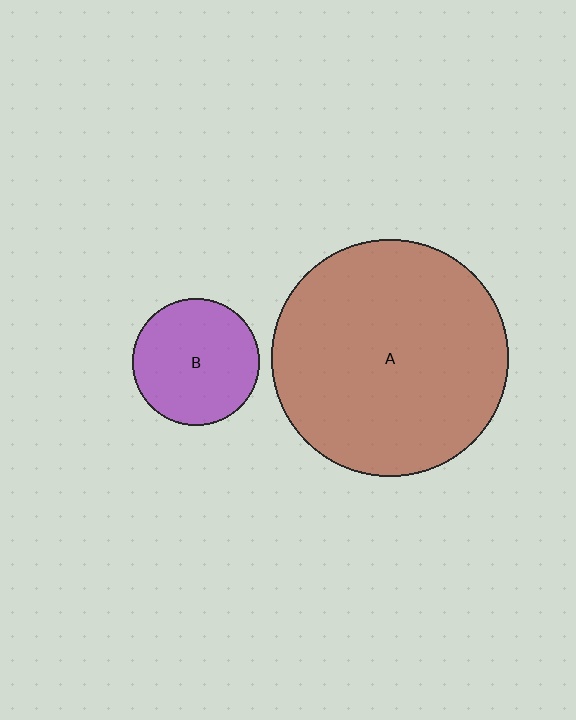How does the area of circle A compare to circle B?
Approximately 3.5 times.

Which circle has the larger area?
Circle A (brown).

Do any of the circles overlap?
No, none of the circles overlap.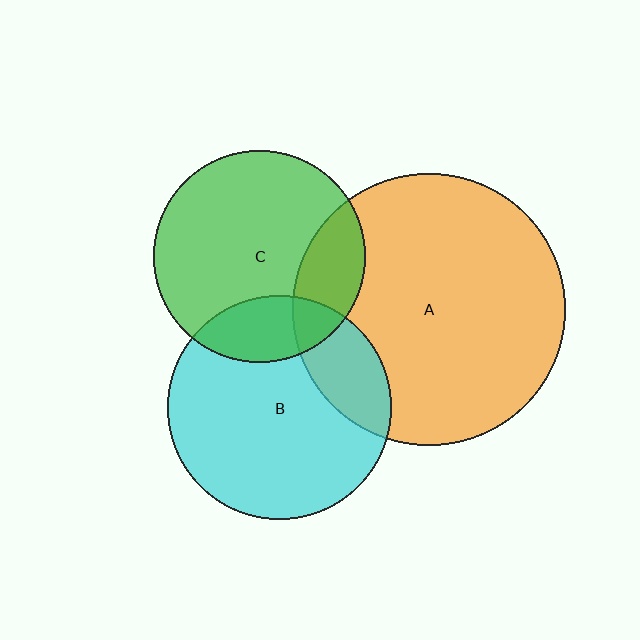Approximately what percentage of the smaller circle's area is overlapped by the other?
Approximately 20%.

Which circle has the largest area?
Circle A (orange).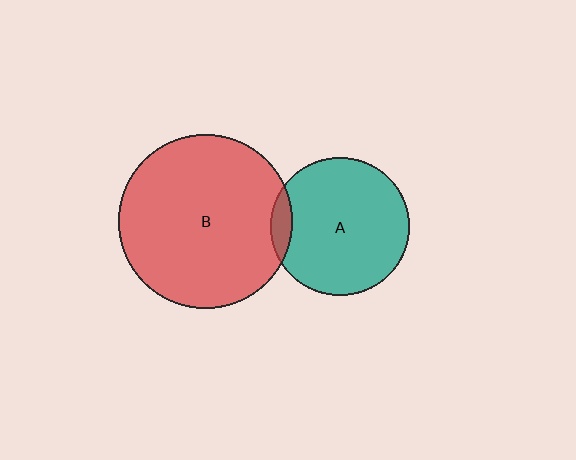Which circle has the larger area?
Circle B (red).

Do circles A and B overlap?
Yes.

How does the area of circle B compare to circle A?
Approximately 1.6 times.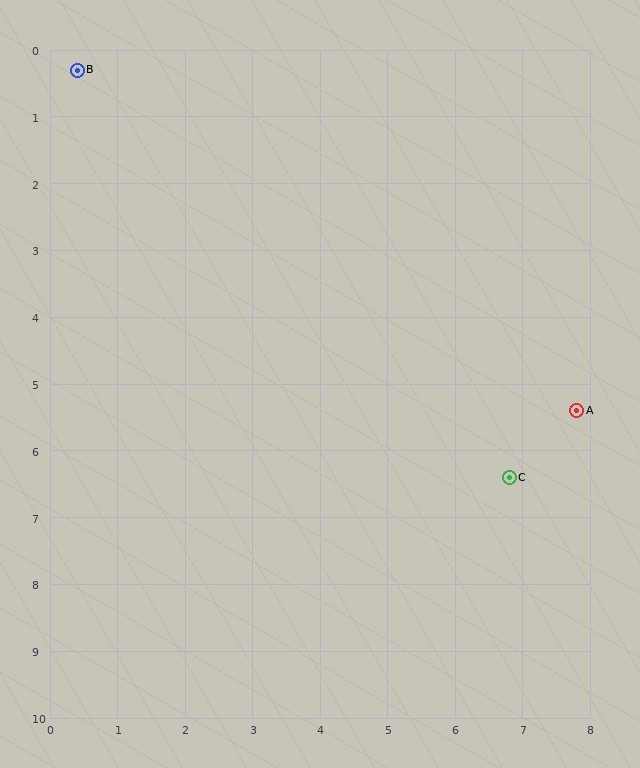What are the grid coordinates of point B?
Point B is at approximately (0.4, 0.3).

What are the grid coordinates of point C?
Point C is at approximately (6.8, 6.4).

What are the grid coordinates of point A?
Point A is at approximately (7.8, 5.4).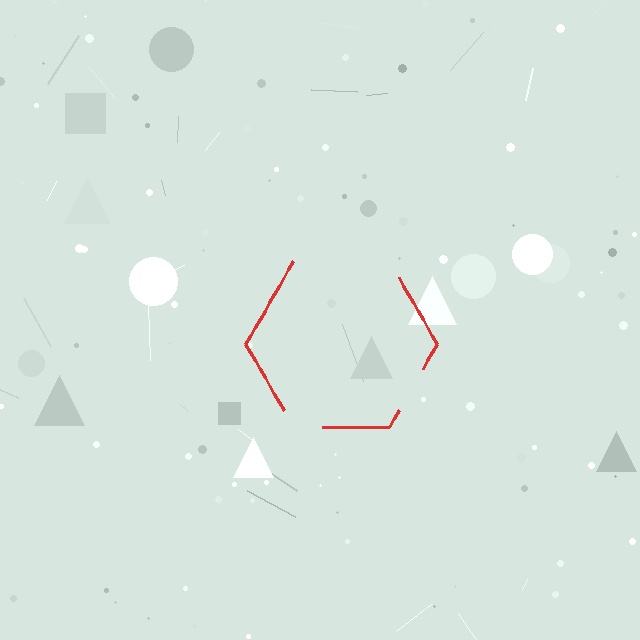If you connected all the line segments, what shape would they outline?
They would outline a hexagon.